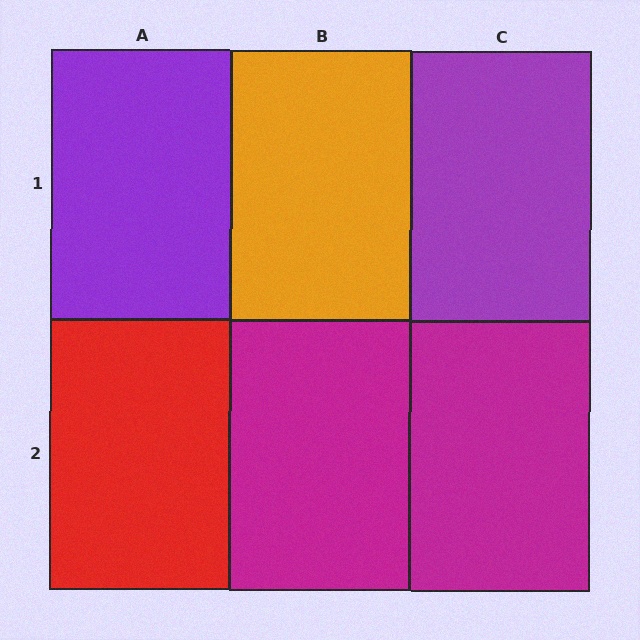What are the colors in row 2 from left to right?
Red, magenta, magenta.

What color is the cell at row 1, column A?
Purple.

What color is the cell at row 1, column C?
Purple.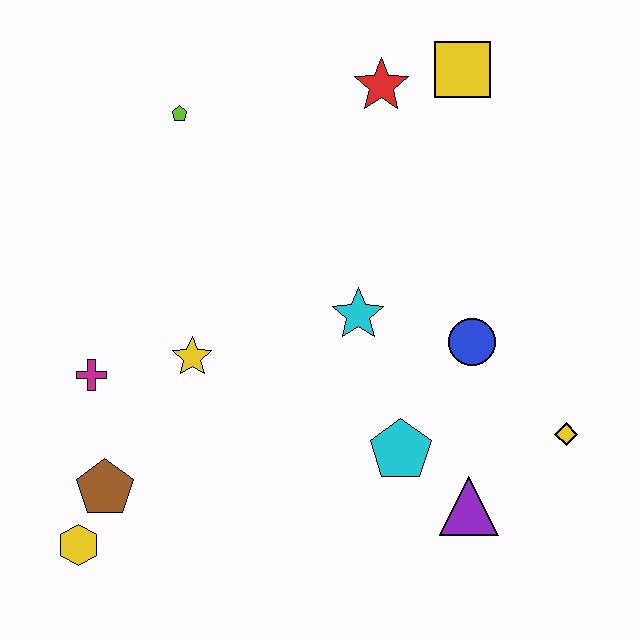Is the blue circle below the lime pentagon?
Yes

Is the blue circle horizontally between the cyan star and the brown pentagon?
No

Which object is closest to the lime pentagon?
The red star is closest to the lime pentagon.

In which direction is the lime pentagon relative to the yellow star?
The lime pentagon is above the yellow star.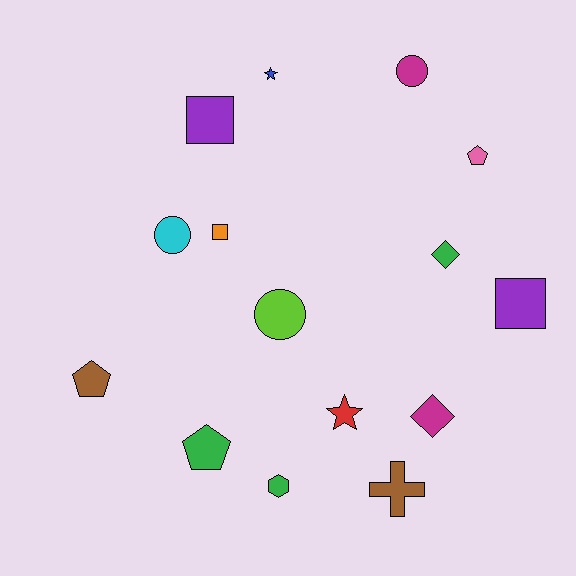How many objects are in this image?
There are 15 objects.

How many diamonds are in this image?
There are 2 diamonds.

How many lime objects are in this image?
There is 1 lime object.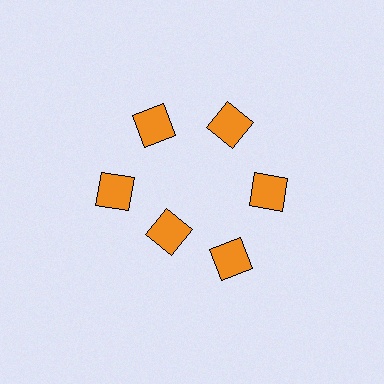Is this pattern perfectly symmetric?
No. The 6 orange diamonds are arranged in a ring, but one element near the 7 o'clock position is pulled inward toward the center, breaking the 6-fold rotational symmetry.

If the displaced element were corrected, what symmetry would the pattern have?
It would have 6-fold rotational symmetry — the pattern would map onto itself every 60 degrees.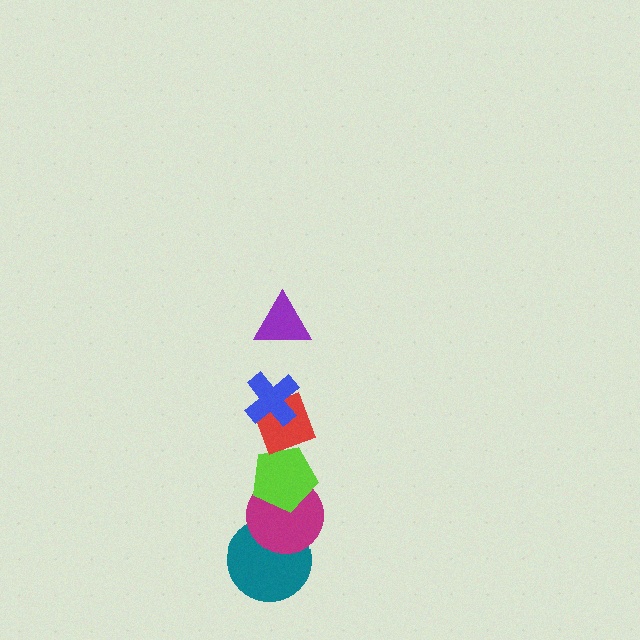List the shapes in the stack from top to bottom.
From top to bottom: the purple triangle, the blue cross, the red diamond, the lime pentagon, the magenta circle, the teal circle.